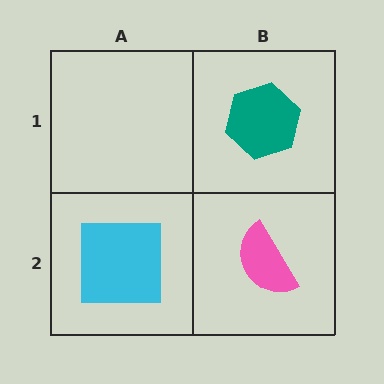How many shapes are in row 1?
1 shape.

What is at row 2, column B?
A pink semicircle.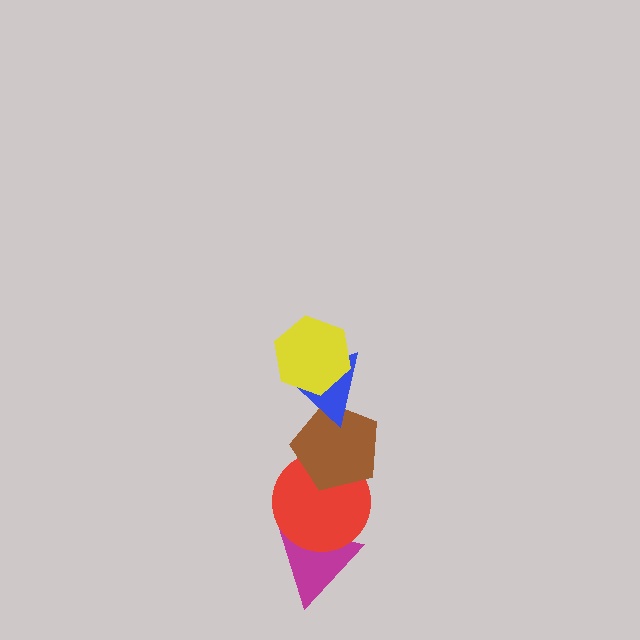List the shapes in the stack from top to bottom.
From top to bottom: the yellow hexagon, the blue triangle, the brown pentagon, the red circle, the magenta triangle.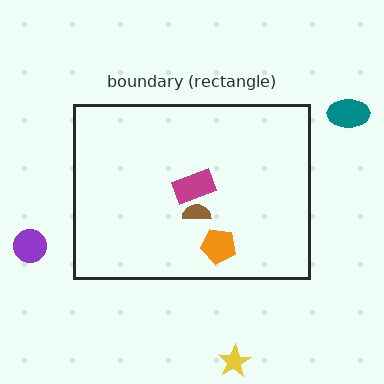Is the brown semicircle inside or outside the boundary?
Inside.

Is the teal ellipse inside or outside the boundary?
Outside.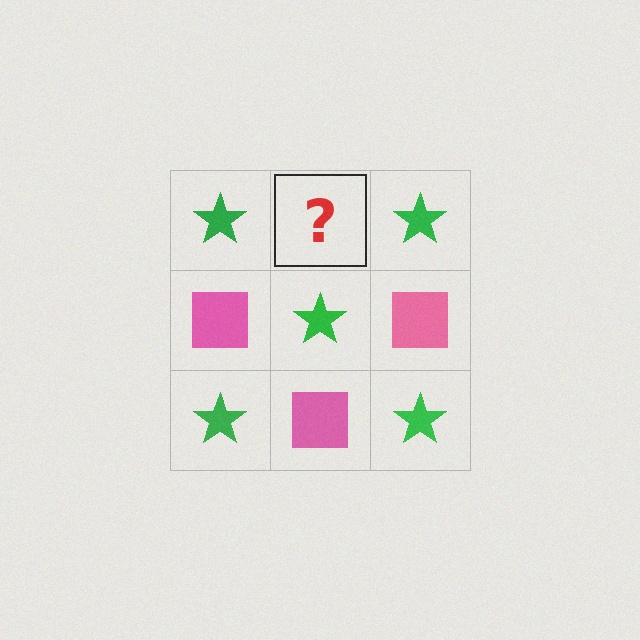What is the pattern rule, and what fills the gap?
The rule is that it alternates green star and pink square in a checkerboard pattern. The gap should be filled with a pink square.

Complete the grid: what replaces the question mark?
The question mark should be replaced with a pink square.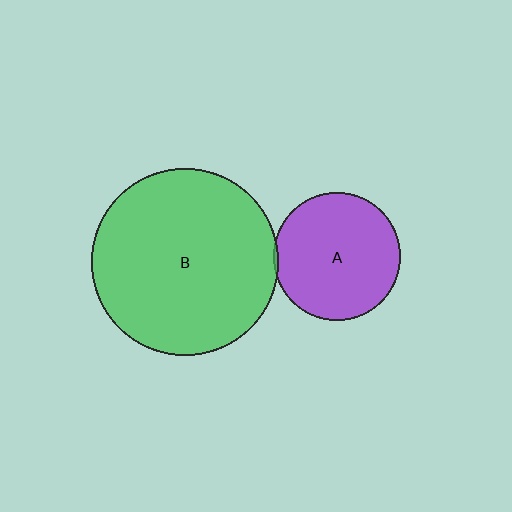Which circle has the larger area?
Circle B (green).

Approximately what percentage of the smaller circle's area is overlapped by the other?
Approximately 5%.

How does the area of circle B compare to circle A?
Approximately 2.2 times.